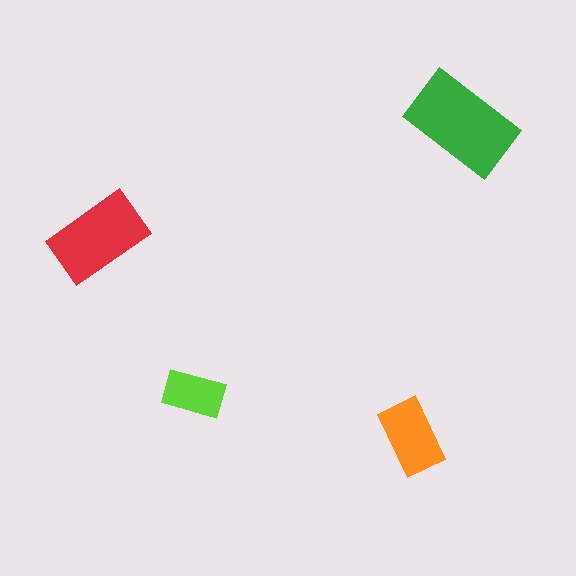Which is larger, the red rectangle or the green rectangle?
The green one.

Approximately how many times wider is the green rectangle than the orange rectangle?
About 1.5 times wider.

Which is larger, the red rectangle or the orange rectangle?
The red one.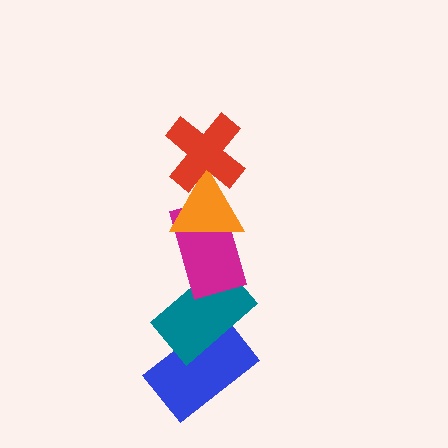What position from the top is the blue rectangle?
The blue rectangle is 5th from the top.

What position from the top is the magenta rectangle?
The magenta rectangle is 3rd from the top.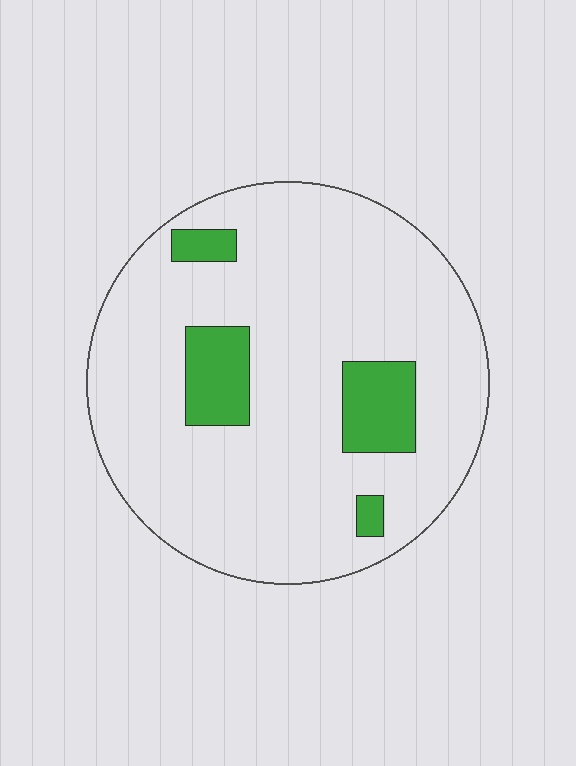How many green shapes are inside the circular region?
4.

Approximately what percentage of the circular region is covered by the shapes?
Approximately 15%.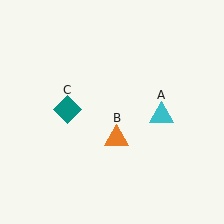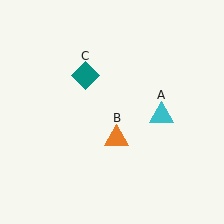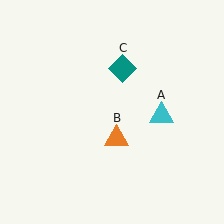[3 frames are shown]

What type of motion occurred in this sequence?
The teal diamond (object C) rotated clockwise around the center of the scene.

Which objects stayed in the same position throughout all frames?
Cyan triangle (object A) and orange triangle (object B) remained stationary.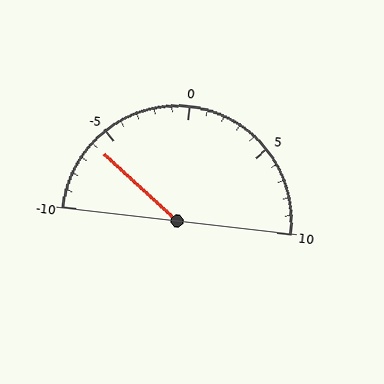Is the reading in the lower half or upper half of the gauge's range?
The reading is in the lower half of the range (-10 to 10).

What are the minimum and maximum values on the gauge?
The gauge ranges from -10 to 10.